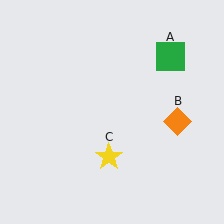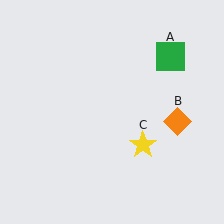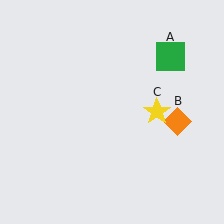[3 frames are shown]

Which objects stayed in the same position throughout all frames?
Green square (object A) and orange diamond (object B) remained stationary.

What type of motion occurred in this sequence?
The yellow star (object C) rotated counterclockwise around the center of the scene.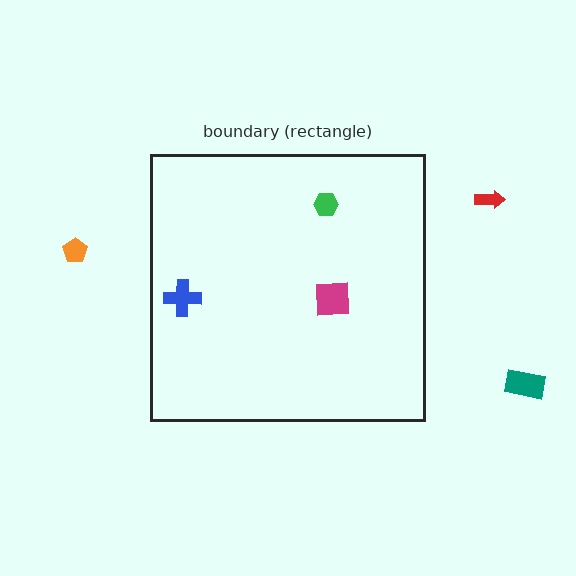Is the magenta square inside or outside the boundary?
Inside.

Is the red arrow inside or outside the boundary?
Outside.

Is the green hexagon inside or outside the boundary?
Inside.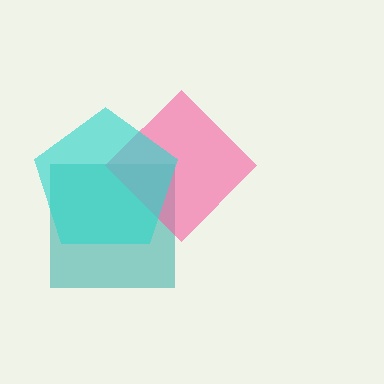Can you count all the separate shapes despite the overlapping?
Yes, there are 3 separate shapes.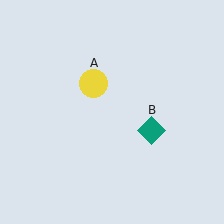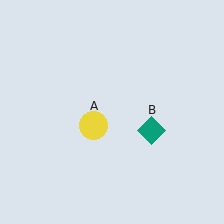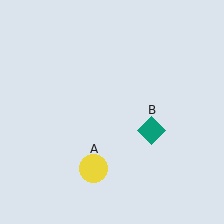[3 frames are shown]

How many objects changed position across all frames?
1 object changed position: yellow circle (object A).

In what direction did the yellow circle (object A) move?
The yellow circle (object A) moved down.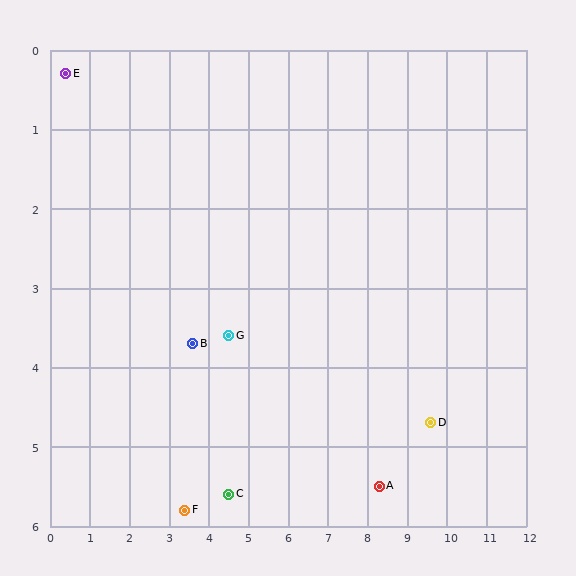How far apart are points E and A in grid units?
Points E and A are about 9.5 grid units apart.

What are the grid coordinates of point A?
Point A is at approximately (8.3, 5.5).